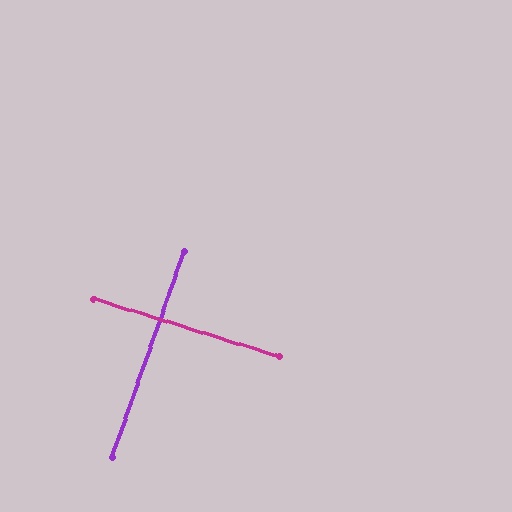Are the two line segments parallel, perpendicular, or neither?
Perpendicular — they meet at approximately 88°.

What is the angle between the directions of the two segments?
Approximately 88 degrees.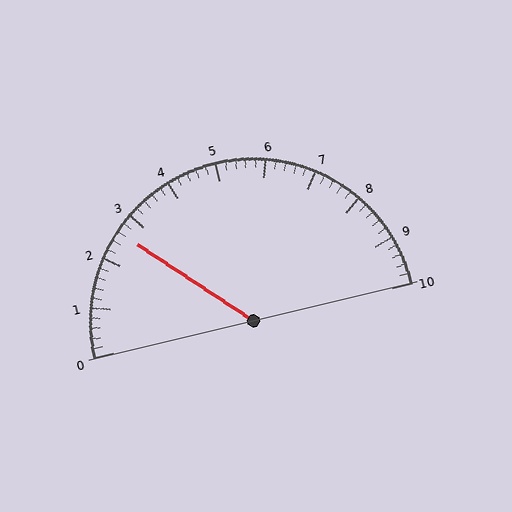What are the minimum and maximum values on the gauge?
The gauge ranges from 0 to 10.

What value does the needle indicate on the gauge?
The needle indicates approximately 2.6.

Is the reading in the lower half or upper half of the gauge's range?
The reading is in the lower half of the range (0 to 10).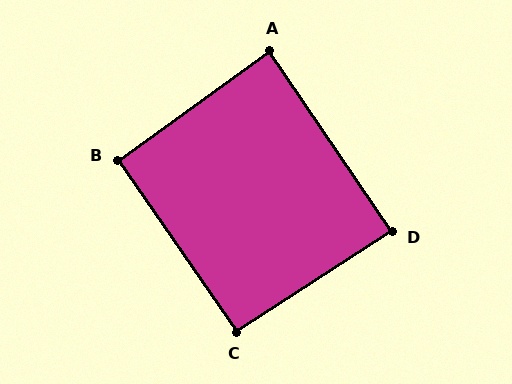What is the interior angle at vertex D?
Approximately 89 degrees (approximately right).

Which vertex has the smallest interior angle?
A, at approximately 88 degrees.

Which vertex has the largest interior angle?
C, at approximately 92 degrees.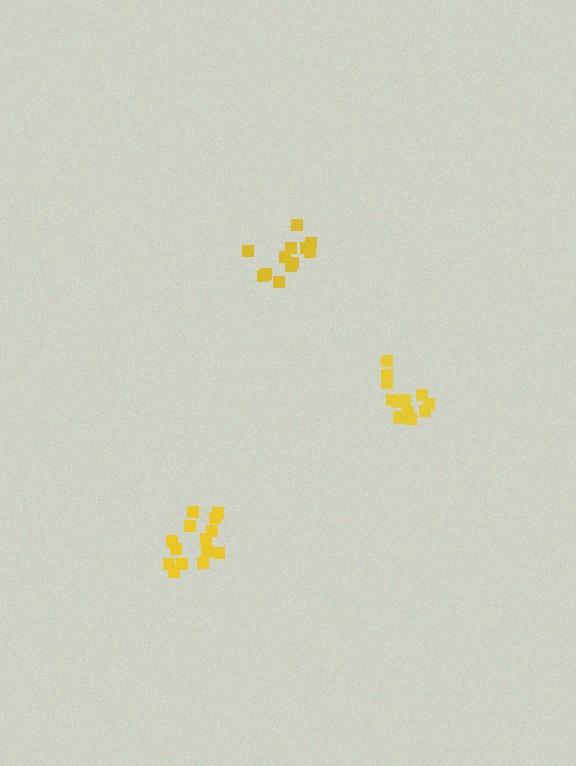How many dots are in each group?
Group 1: 12 dots, Group 2: 14 dots, Group 3: 13 dots (39 total).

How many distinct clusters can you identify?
There are 3 distinct clusters.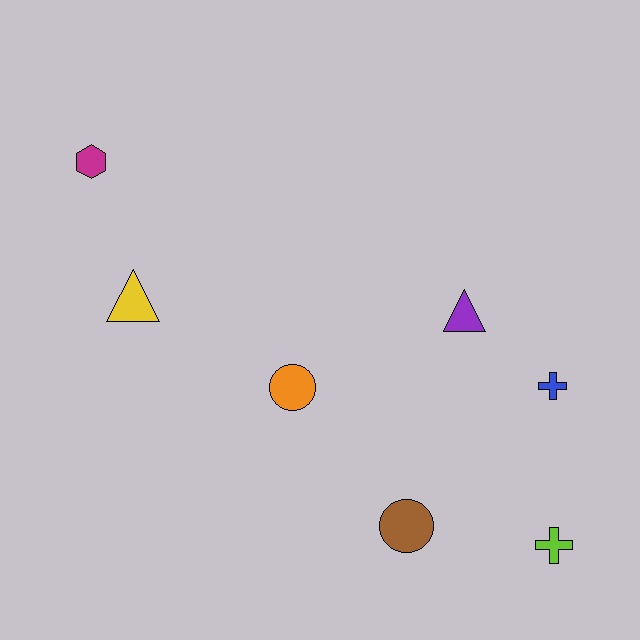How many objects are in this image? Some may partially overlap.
There are 7 objects.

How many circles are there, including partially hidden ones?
There are 2 circles.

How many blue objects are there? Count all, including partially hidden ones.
There is 1 blue object.